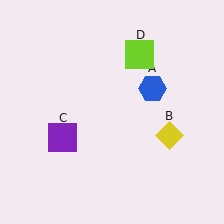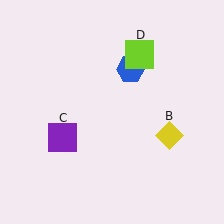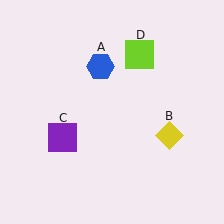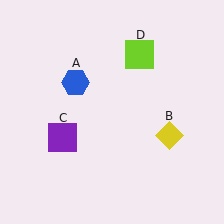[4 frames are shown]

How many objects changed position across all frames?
1 object changed position: blue hexagon (object A).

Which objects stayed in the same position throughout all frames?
Yellow diamond (object B) and purple square (object C) and lime square (object D) remained stationary.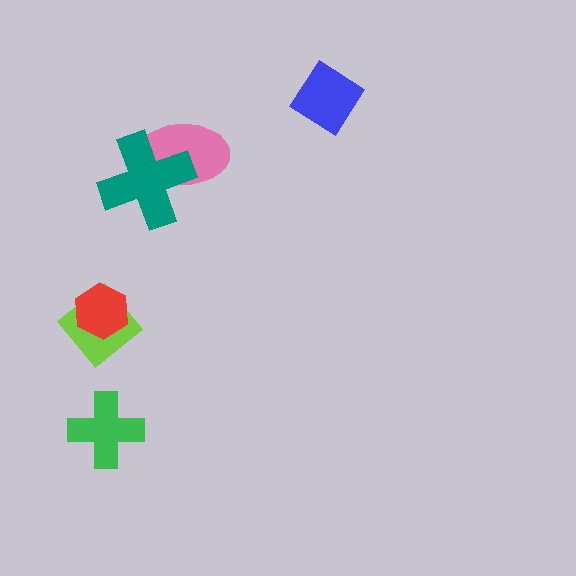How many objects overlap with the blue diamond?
0 objects overlap with the blue diamond.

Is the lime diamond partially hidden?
Yes, it is partially covered by another shape.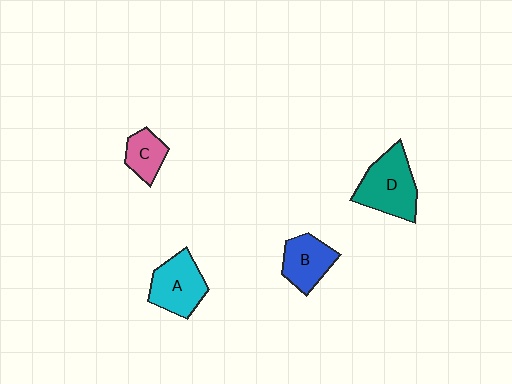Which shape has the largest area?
Shape D (teal).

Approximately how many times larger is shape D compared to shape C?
Approximately 1.9 times.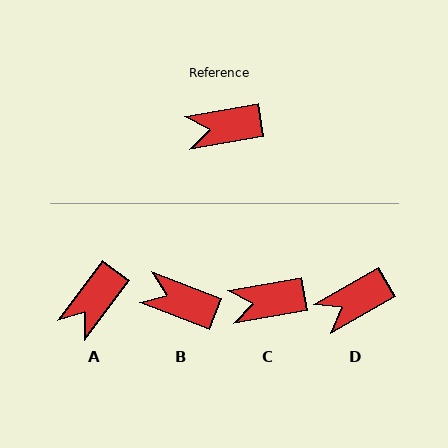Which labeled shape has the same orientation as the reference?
C.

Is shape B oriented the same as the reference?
No, it is off by about 31 degrees.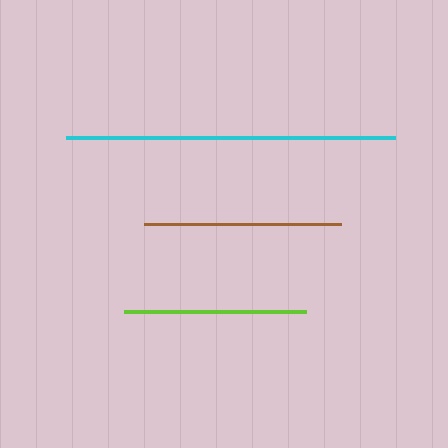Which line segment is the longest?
The cyan line is the longest at approximately 329 pixels.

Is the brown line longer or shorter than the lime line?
The brown line is longer than the lime line.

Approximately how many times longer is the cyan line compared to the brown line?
The cyan line is approximately 1.7 times the length of the brown line.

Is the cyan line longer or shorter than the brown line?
The cyan line is longer than the brown line.